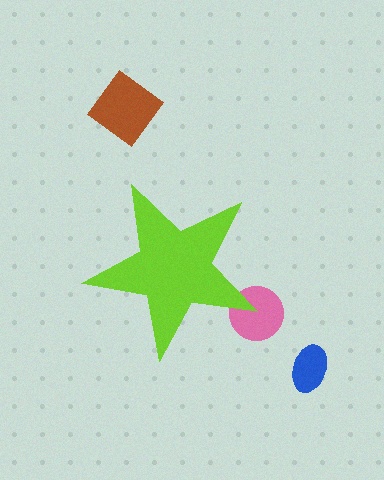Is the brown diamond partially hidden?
No, the brown diamond is fully visible.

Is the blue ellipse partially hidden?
No, the blue ellipse is fully visible.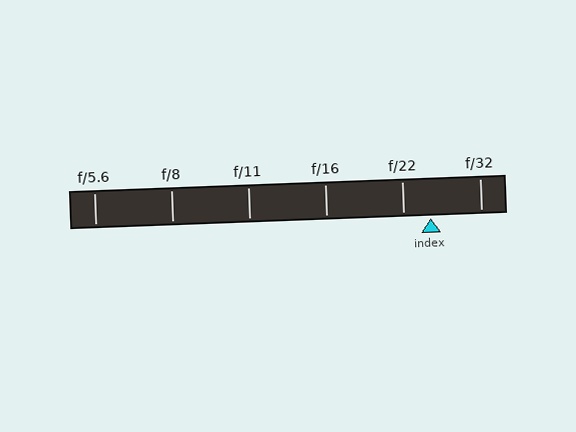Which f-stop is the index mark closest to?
The index mark is closest to f/22.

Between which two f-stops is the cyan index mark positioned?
The index mark is between f/22 and f/32.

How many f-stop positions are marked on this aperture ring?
There are 6 f-stop positions marked.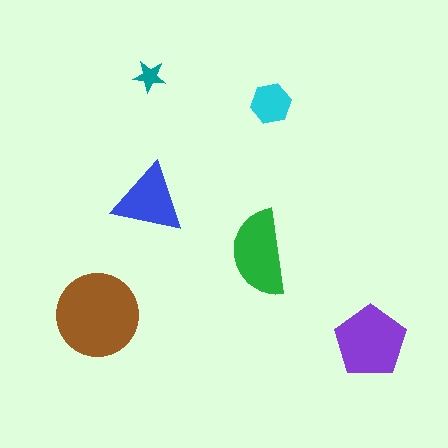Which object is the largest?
The brown circle.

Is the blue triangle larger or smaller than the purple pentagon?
Smaller.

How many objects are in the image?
There are 6 objects in the image.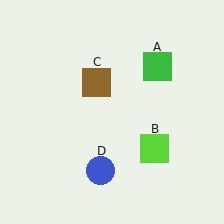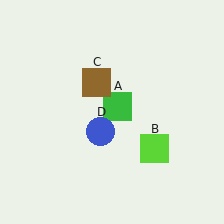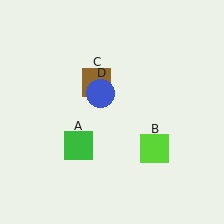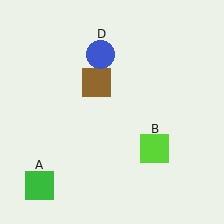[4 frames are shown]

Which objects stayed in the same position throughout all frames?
Lime square (object B) and brown square (object C) remained stationary.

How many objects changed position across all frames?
2 objects changed position: green square (object A), blue circle (object D).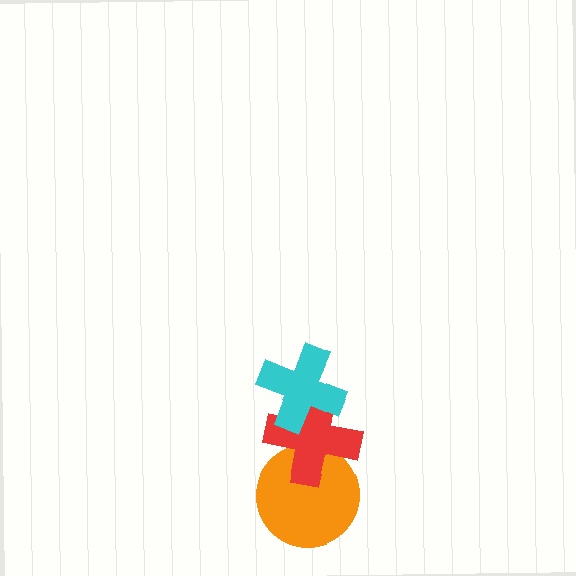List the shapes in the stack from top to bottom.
From top to bottom: the cyan cross, the red cross, the orange circle.